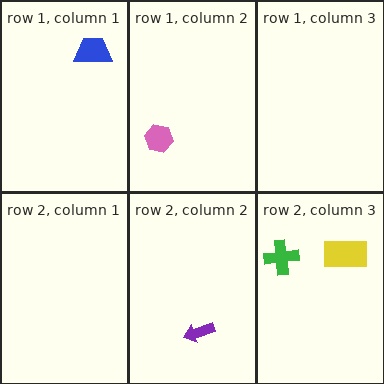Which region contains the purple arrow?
The row 2, column 2 region.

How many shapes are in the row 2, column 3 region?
2.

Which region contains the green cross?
The row 2, column 3 region.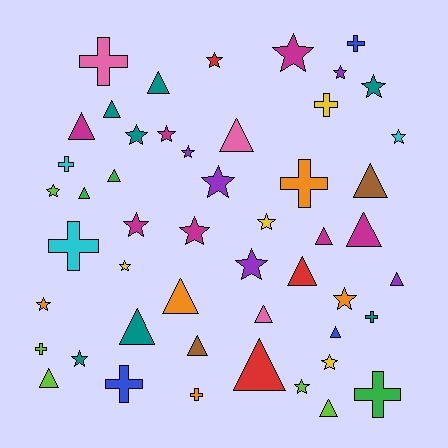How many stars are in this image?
There are 20 stars.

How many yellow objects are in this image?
There are 4 yellow objects.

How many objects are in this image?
There are 50 objects.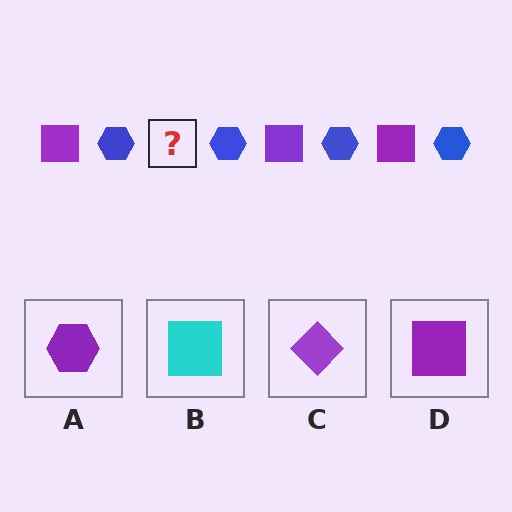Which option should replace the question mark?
Option D.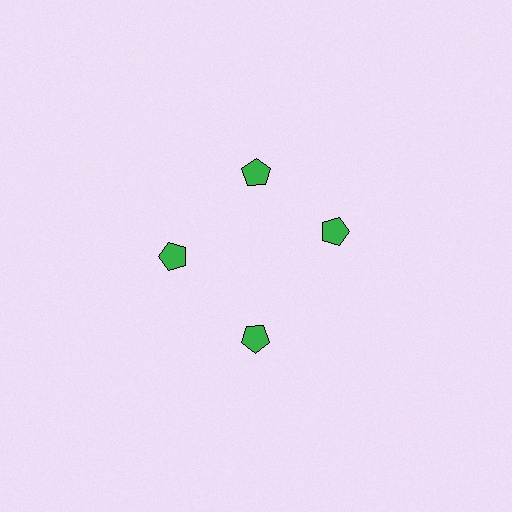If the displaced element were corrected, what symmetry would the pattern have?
It would have 4-fold rotational symmetry — the pattern would map onto itself every 90 degrees.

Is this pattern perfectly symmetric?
No. The 4 green pentagons are arranged in a ring, but one element near the 3 o'clock position is rotated out of alignment along the ring, breaking the 4-fold rotational symmetry.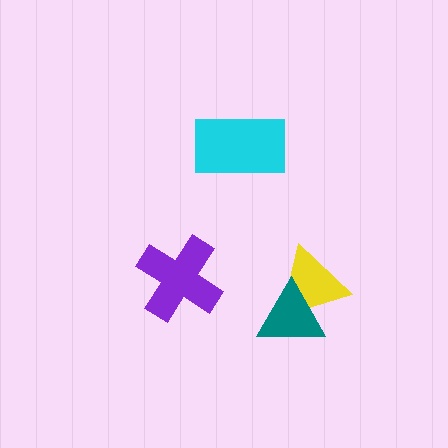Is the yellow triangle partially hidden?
Yes, it is partially covered by another shape.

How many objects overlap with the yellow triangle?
1 object overlaps with the yellow triangle.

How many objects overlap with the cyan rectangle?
0 objects overlap with the cyan rectangle.